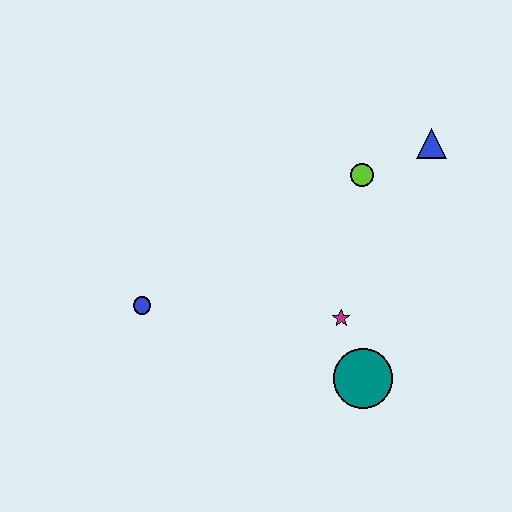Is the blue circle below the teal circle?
No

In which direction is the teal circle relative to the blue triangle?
The teal circle is below the blue triangle.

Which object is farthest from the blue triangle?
The blue circle is farthest from the blue triangle.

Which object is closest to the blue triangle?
The lime circle is closest to the blue triangle.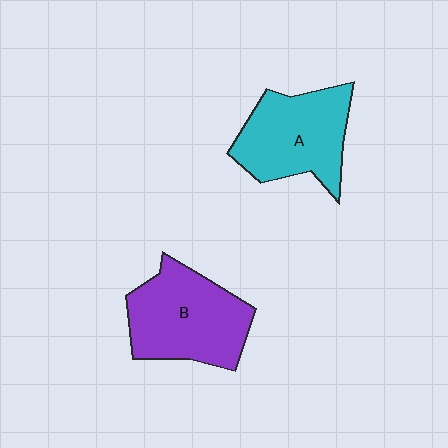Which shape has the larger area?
Shape B (purple).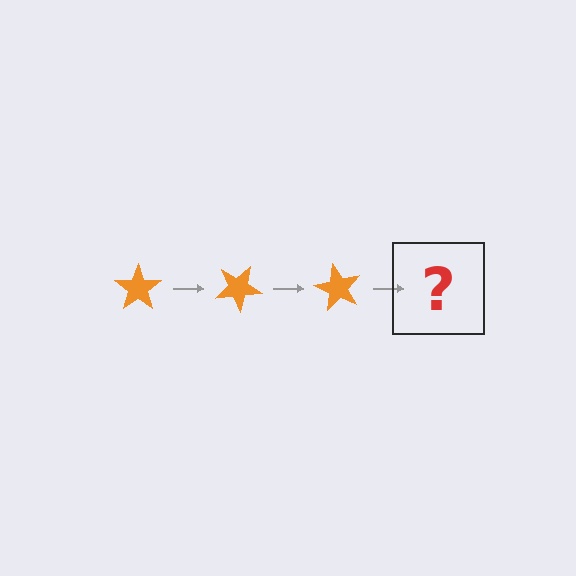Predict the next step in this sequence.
The next step is an orange star rotated 90 degrees.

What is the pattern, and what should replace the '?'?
The pattern is that the star rotates 30 degrees each step. The '?' should be an orange star rotated 90 degrees.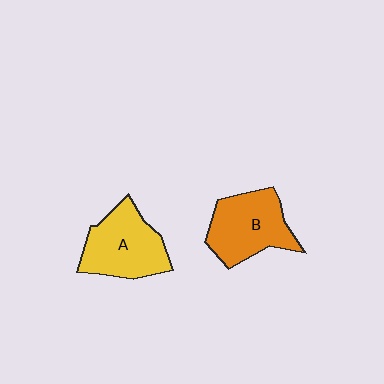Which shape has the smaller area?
Shape B (orange).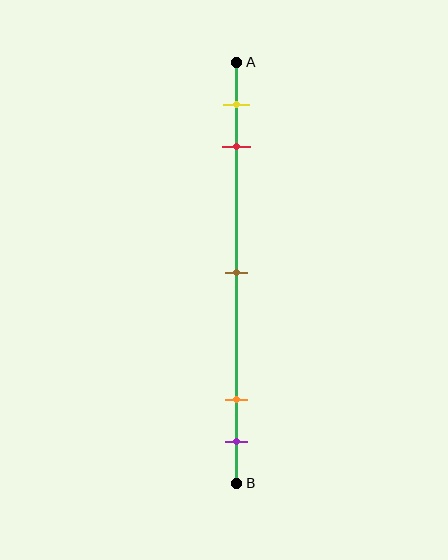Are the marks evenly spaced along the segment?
No, the marks are not evenly spaced.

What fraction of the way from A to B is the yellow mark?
The yellow mark is approximately 10% (0.1) of the way from A to B.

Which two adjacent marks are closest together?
The orange and purple marks are the closest adjacent pair.